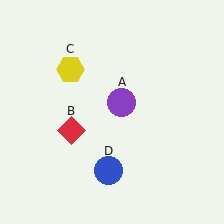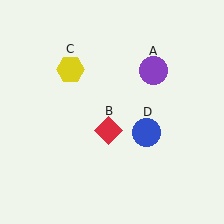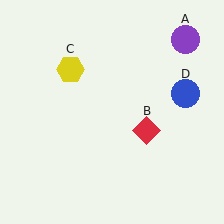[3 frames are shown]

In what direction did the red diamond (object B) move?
The red diamond (object B) moved right.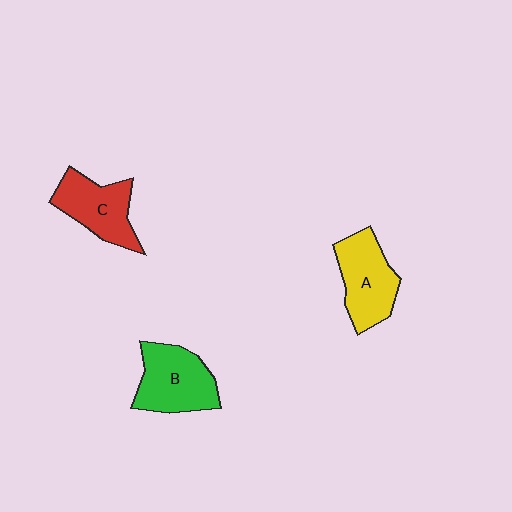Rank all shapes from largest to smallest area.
From largest to smallest: B (green), A (yellow), C (red).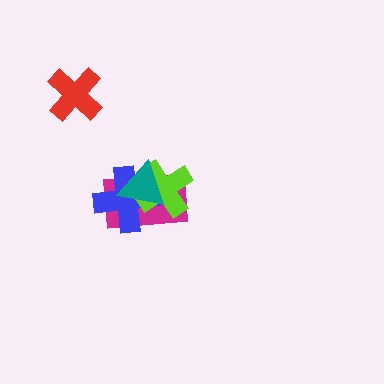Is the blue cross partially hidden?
Yes, it is partially covered by another shape.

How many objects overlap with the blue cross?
3 objects overlap with the blue cross.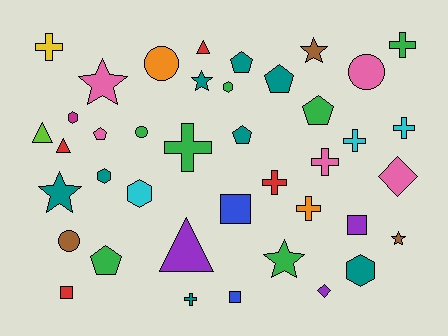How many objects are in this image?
There are 40 objects.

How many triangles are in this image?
There are 4 triangles.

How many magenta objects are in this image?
There is 1 magenta object.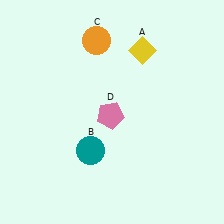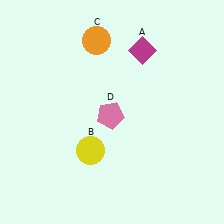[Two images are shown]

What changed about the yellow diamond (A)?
In Image 1, A is yellow. In Image 2, it changed to magenta.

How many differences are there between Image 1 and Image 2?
There are 2 differences between the two images.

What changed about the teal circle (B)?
In Image 1, B is teal. In Image 2, it changed to yellow.